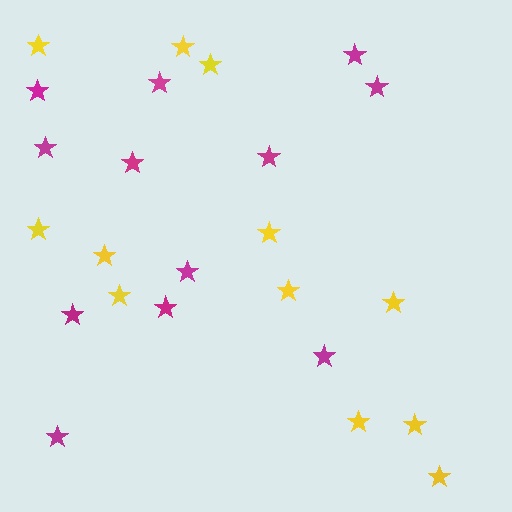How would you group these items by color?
There are 2 groups: one group of magenta stars (12) and one group of yellow stars (12).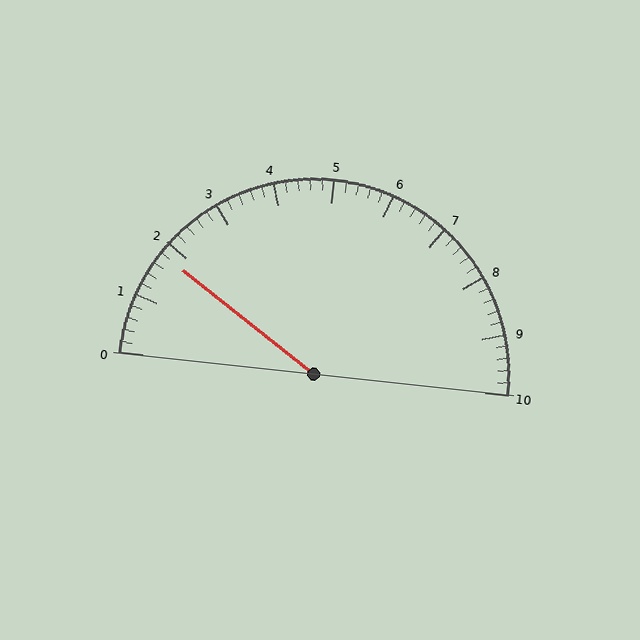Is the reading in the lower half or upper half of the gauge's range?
The reading is in the lower half of the range (0 to 10).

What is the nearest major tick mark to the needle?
The nearest major tick mark is 2.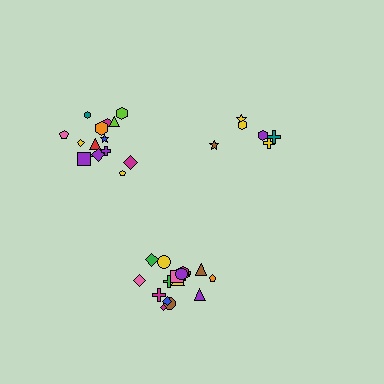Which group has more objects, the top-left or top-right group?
The top-left group.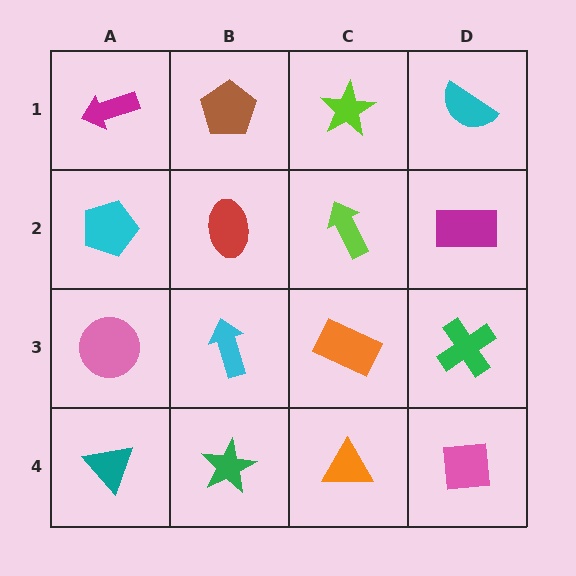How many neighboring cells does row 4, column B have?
3.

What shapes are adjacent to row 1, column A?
A cyan pentagon (row 2, column A), a brown pentagon (row 1, column B).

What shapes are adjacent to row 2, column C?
A lime star (row 1, column C), an orange rectangle (row 3, column C), a red ellipse (row 2, column B), a magenta rectangle (row 2, column D).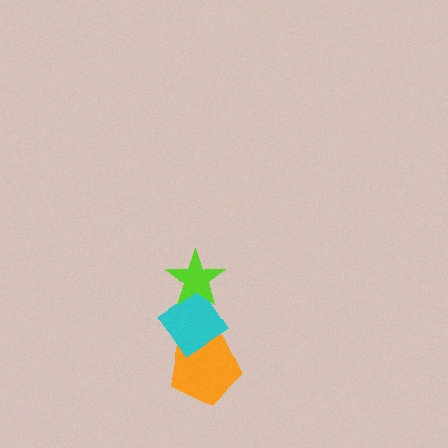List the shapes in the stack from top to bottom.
From top to bottom: the lime star, the cyan diamond, the orange pentagon.